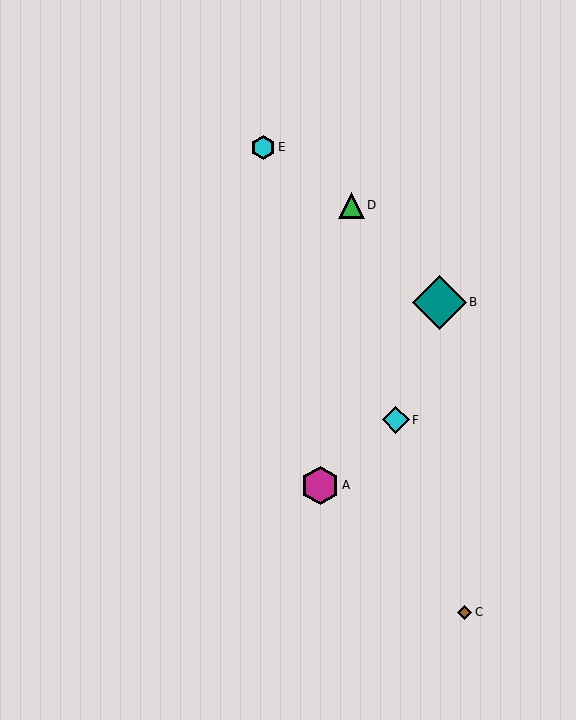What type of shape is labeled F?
Shape F is a cyan diamond.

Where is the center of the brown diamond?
The center of the brown diamond is at (465, 612).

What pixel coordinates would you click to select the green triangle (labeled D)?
Click at (351, 205) to select the green triangle D.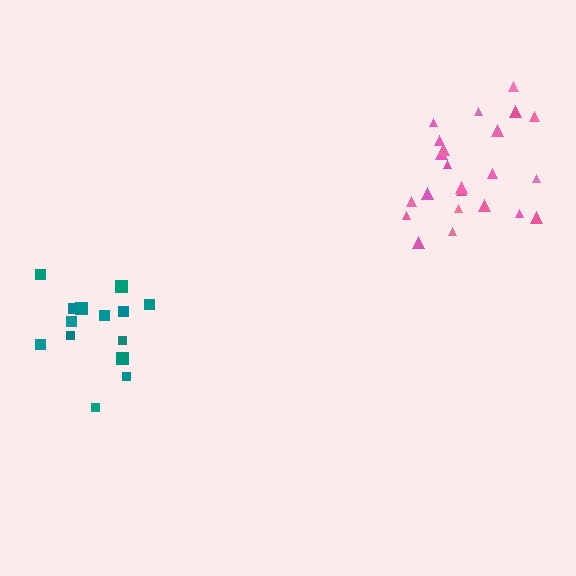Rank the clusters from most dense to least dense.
teal, pink.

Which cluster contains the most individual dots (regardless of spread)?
Pink (23).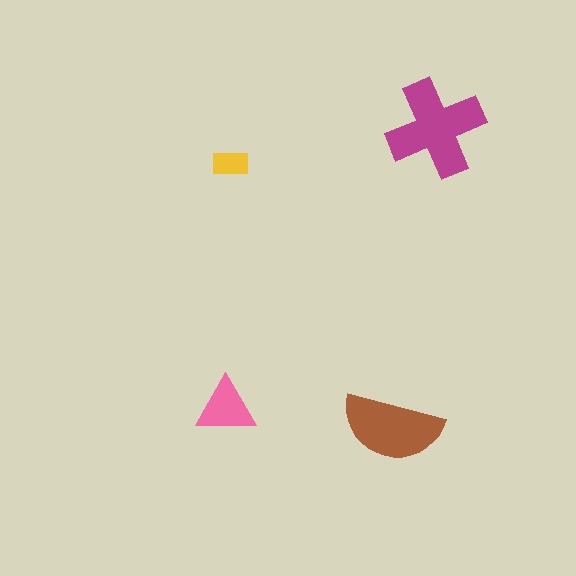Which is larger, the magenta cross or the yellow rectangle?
The magenta cross.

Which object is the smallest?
The yellow rectangle.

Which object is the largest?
The magenta cross.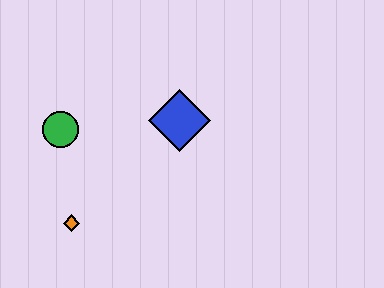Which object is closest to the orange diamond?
The green circle is closest to the orange diamond.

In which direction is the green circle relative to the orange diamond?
The green circle is above the orange diamond.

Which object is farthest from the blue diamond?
The orange diamond is farthest from the blue diamond.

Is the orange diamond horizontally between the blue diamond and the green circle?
Yes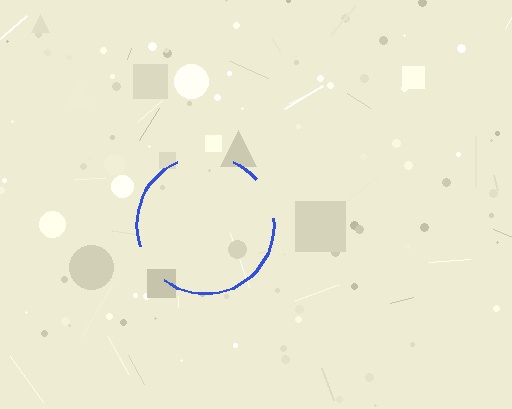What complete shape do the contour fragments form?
The contour fragments form a circle.